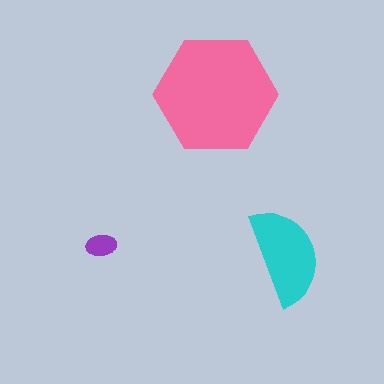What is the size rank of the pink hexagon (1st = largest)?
1st.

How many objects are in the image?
There are 3 objects in the image.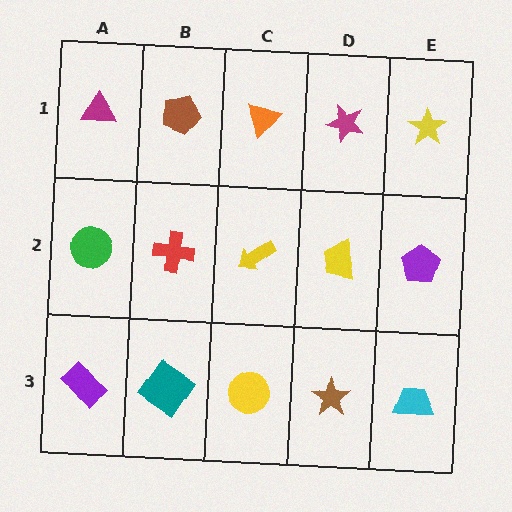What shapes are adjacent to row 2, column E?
A yellow star (row 1, column E), a cyan trapezoid (row 3, column E), a yellow trapezoid (row 2, column D).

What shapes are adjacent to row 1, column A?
A green circle (row 2, column A), a brown pentagon (row 1, column B).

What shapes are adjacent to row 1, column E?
A purple pentagon (row 2, column E), a magenta star (row 1, column D).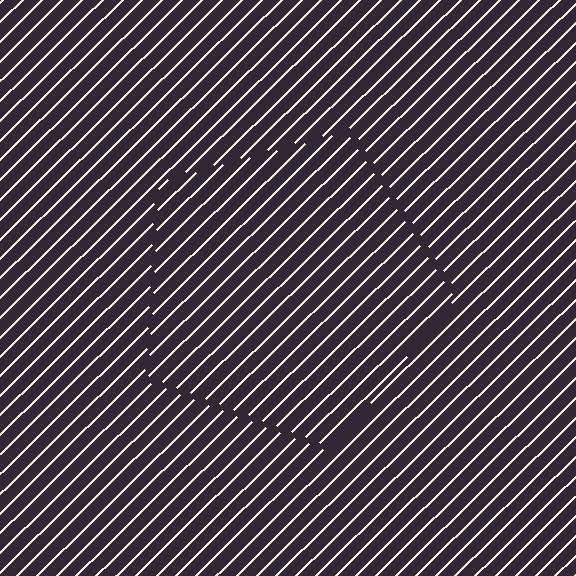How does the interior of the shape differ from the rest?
The interior of the shape contains the same grating, shifted by half a period — the contour is defined by the phase discontinuity where line-ends from the inner and outer gratings abut.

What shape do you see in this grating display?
An illusory pentagon. The interior of the shape contains the same grating, shifted by half a period — the contour is defined by the phase discontinuity where line-ends from the inner and outer gratings abut.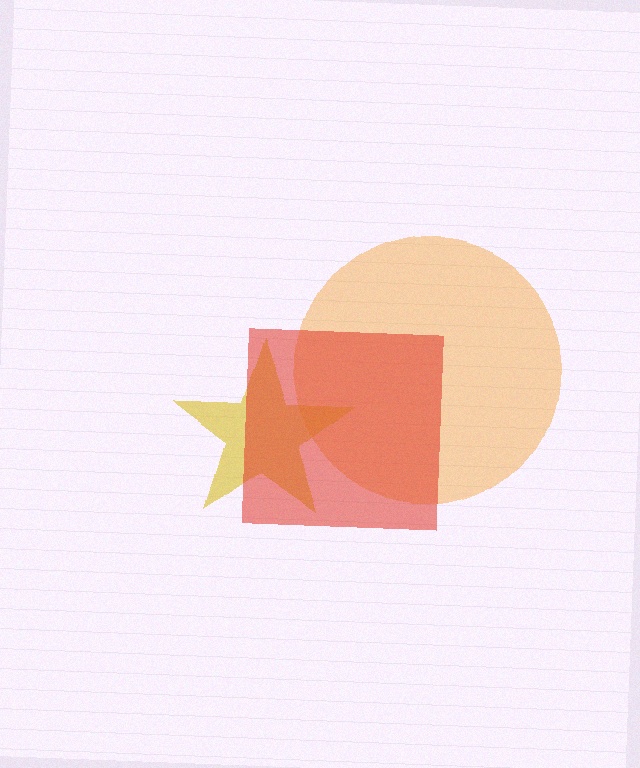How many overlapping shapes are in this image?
There are 3 overlapping shapes in the image.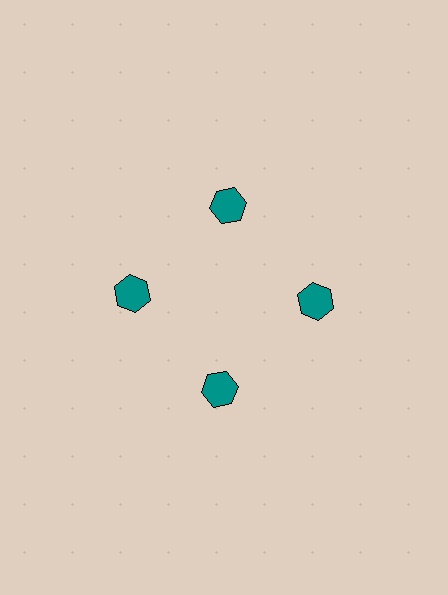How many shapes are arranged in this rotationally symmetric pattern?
There are 4 shapes, arranged in 4 groups of 1.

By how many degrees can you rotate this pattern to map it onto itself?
The pattern maps onto itself every 90 degrees of rotation.